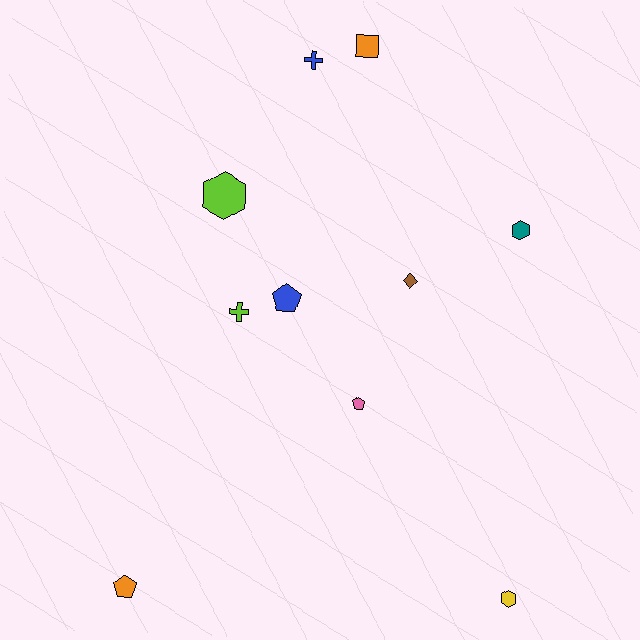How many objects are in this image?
There are 10 objects.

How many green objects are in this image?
There are no green objects.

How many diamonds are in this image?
There is 1 diamond.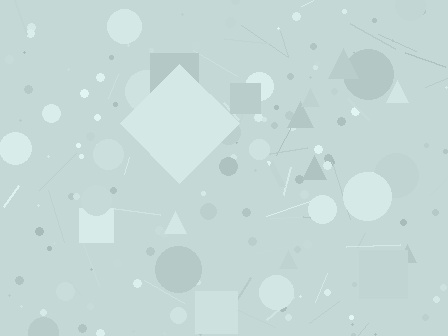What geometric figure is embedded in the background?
A diamond is embedded in the background.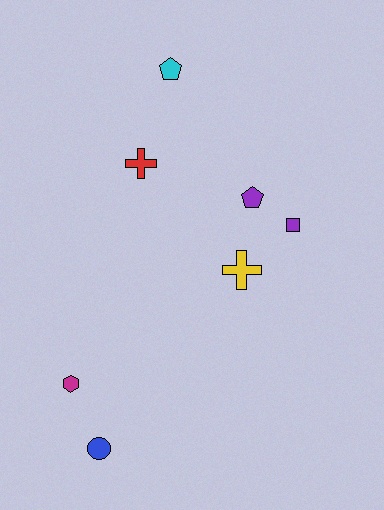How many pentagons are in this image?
There are 2 pentagons.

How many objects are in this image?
There are 7 objects.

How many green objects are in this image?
There are no green objects.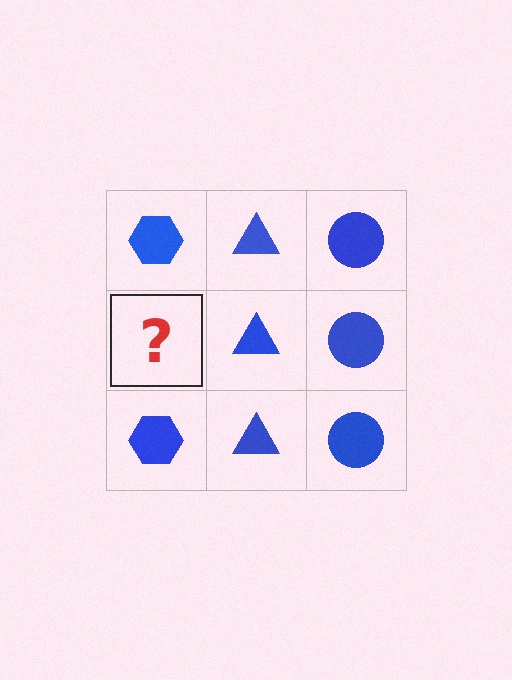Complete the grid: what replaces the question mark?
The question mark should be replaced with a blue hexagon.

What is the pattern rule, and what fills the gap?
The rule is that each column has a consistent shape. The gap should be filled with a blue hexagon.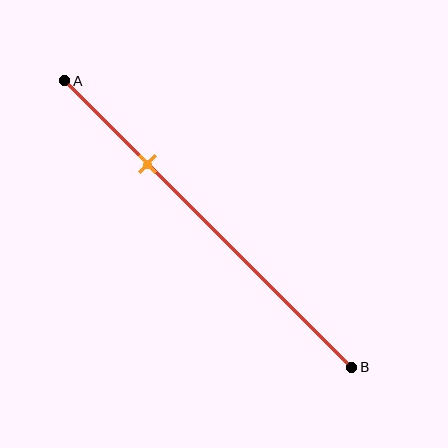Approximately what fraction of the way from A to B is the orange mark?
The orange mark is approximately 30% of the way from A to B.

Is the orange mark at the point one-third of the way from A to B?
No, the mark is at about 30% from A, not at the 33% one-third point.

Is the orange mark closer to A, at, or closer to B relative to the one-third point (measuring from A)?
The orange mark is closer to point A than the one-third point of segment AB.